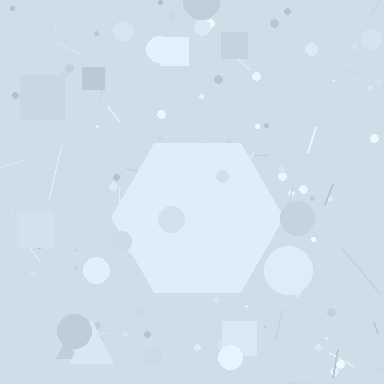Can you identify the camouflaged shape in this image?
The camouflaged shape is a hexagon.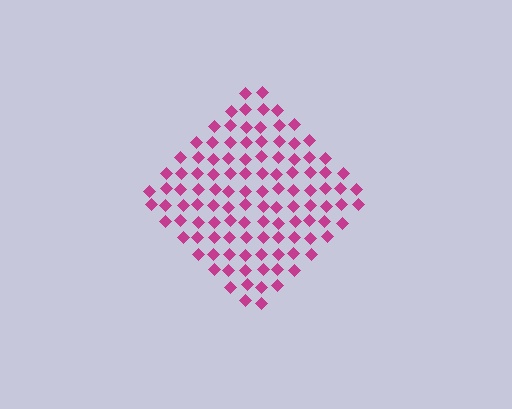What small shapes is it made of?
It is made of small diamonds.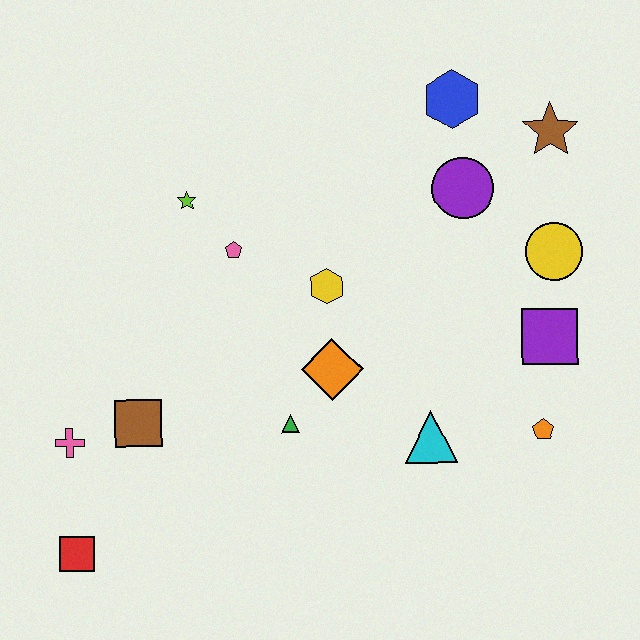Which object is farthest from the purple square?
The red square is farthest from the purple square.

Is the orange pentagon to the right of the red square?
Yes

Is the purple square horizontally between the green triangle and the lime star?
No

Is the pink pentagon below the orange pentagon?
No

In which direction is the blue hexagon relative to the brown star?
The blue hexagon is to the left of the brown star.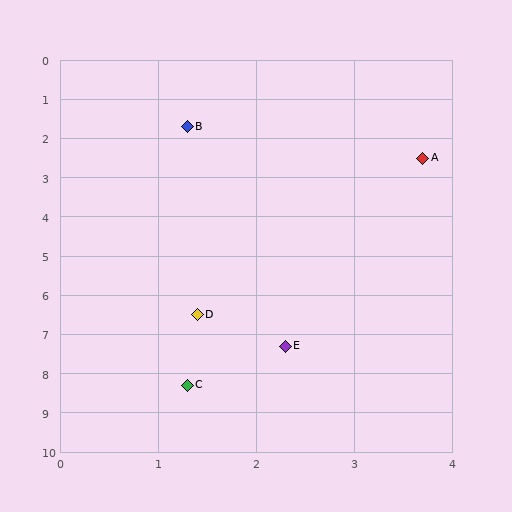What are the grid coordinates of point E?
Point E is at approximately (2.3, 7.3).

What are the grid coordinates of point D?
Point D is at approximately (1.4, 6.5).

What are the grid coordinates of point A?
Point A is at approximately (3.7, 2.5).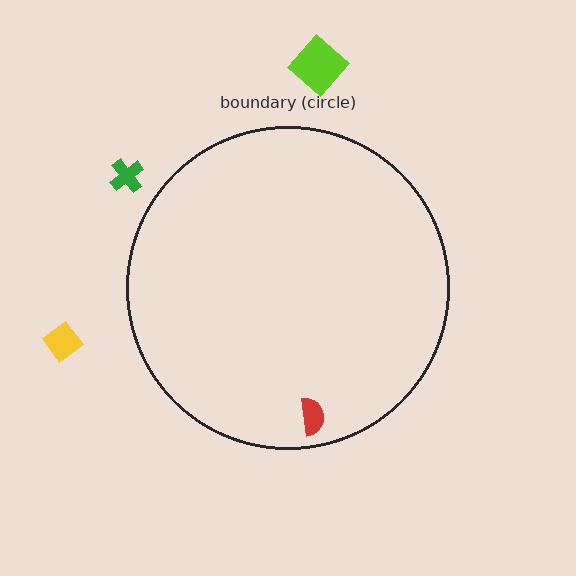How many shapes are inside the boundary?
1 inside, 3 outside.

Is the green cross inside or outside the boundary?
Outside.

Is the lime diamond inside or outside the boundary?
Outside.